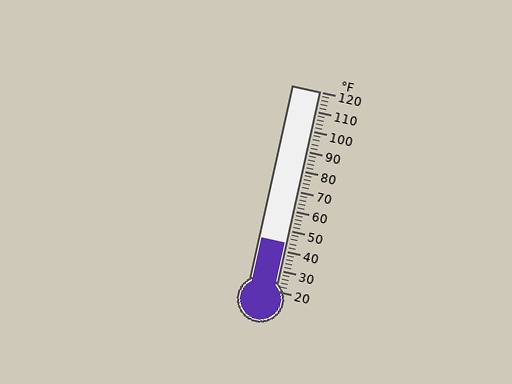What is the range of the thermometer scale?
The thermometer scale ranges from 20°F to 120°F.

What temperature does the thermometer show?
The thermometer shows approximately 44°F.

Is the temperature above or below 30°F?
The temperature is above 30°F.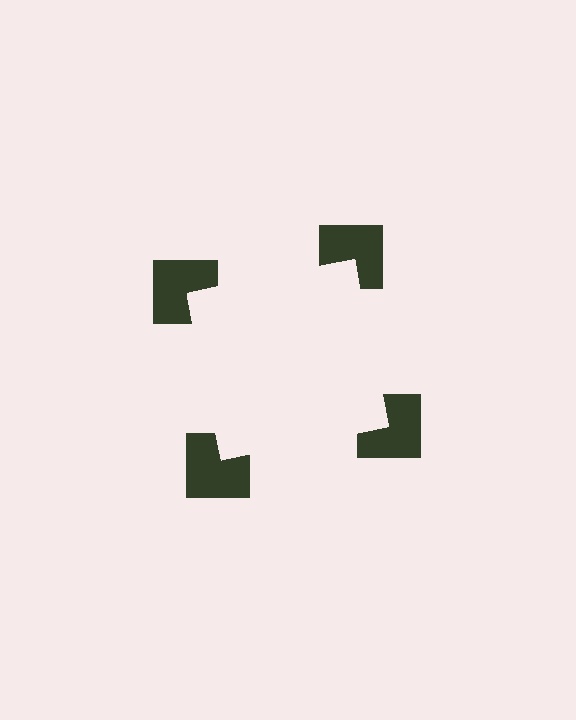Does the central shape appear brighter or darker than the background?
It typically appears slightly brighter than the background, even though no actual brightness change is drawn.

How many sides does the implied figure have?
4 sides.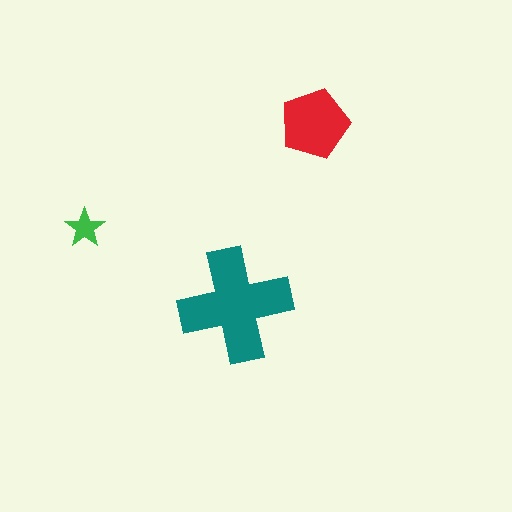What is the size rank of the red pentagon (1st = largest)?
2nd.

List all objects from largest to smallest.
The teal cross, the red pentagon, the green star.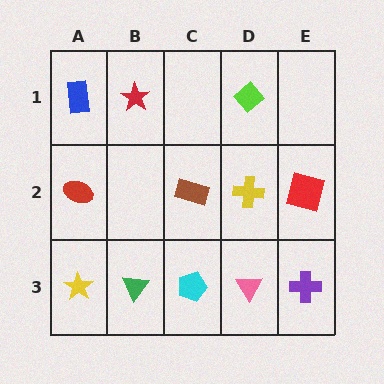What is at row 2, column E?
A red square.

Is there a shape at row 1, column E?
No, that cell is empty.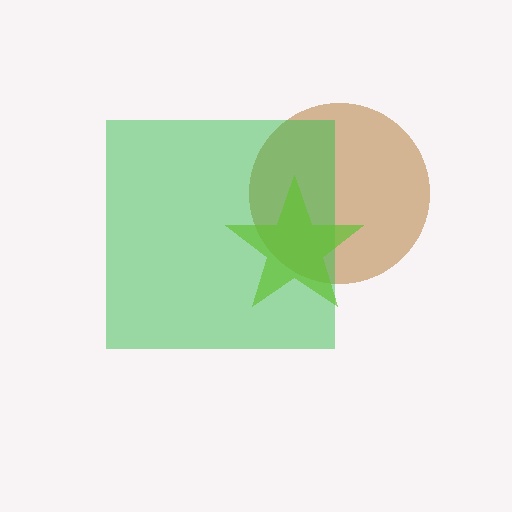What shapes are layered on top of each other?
The layered shapes are: a brown circle, a green square, a lime star.